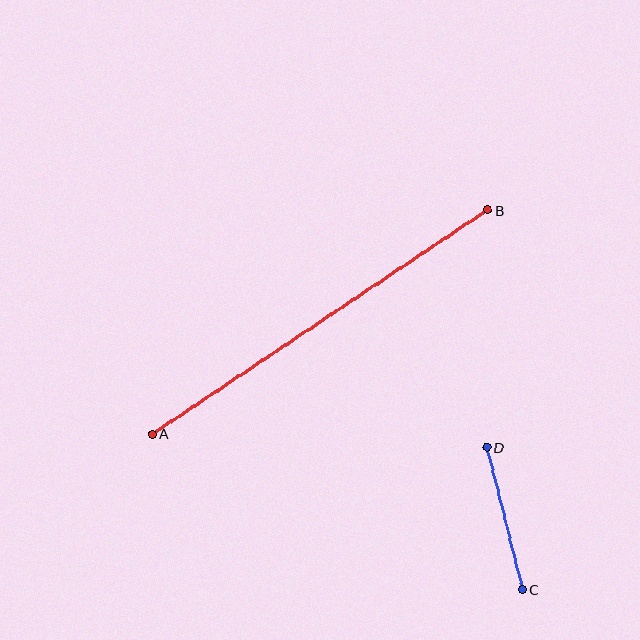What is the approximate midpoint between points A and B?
The midpoint is at approximately (320, 322) pixels.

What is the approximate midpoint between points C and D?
The midpoint is at approximately (505, 518) pixels.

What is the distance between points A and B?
The distance is approximately 403 pixels.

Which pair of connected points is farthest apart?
Points A and B are farthest apart.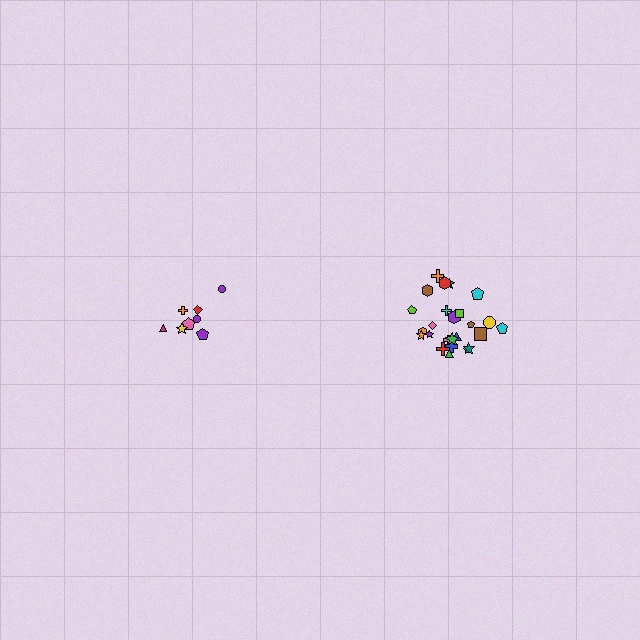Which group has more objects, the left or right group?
The right group.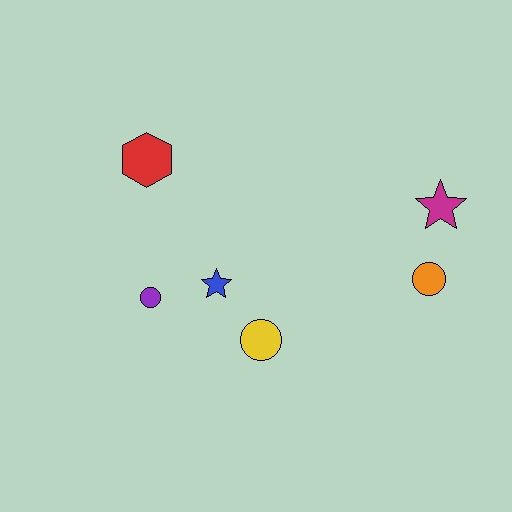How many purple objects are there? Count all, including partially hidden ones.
There is 1 purple object.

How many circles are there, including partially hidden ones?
There are 3 circles.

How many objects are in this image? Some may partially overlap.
There are 6 objects.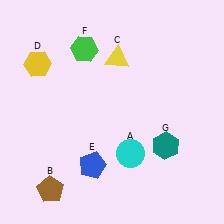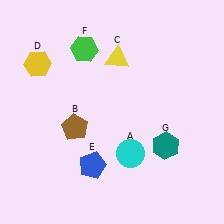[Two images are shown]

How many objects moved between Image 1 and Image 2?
1 object moved between the two images.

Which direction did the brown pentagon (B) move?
The brown pentagon (B) moved up.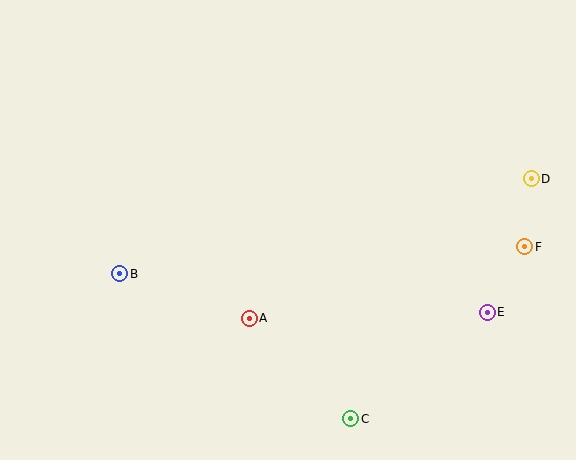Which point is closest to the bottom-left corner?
Point B is closest to the bottom-left corner.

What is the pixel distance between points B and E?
The distance between B and E is 370 pixels.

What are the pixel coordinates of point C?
Point C is at (351, 419).